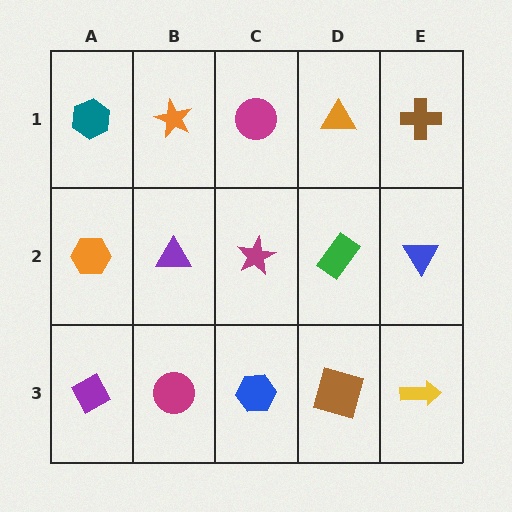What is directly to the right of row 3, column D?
A yellow arrow.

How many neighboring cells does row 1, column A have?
2.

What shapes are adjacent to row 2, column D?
An orange triangle (row 1, column D), a brown square (row 3, column D), a magenta star (row 2, column C), a blue triangle (row 2, column E).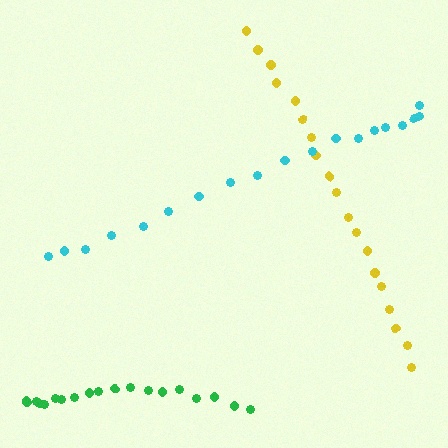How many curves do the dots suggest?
There are 3 distinct paths.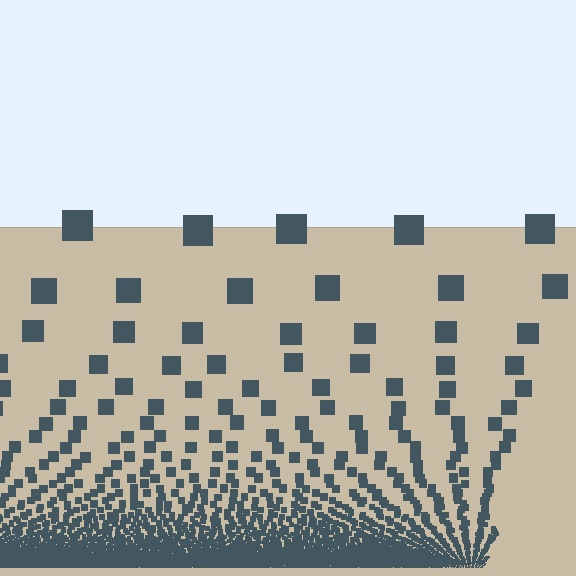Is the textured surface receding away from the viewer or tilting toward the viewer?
The surface appears to tilt toward the viewer. Texture elements get larger and sparser toward the top.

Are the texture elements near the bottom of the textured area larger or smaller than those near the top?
Smaller. The gradient is inverted — elements near the bottom are smaller and denser.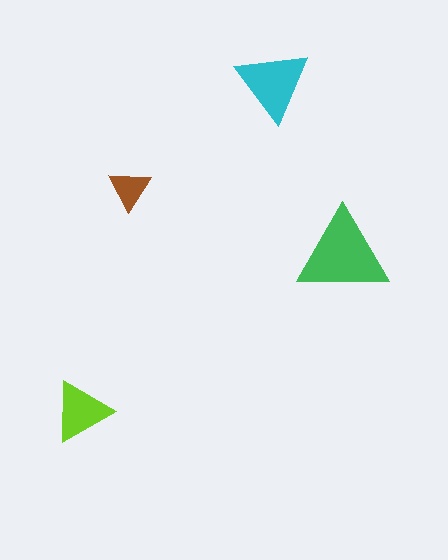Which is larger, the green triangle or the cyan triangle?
The green one.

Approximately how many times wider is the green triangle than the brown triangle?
About 2 times wider.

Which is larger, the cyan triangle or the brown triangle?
The cyan one.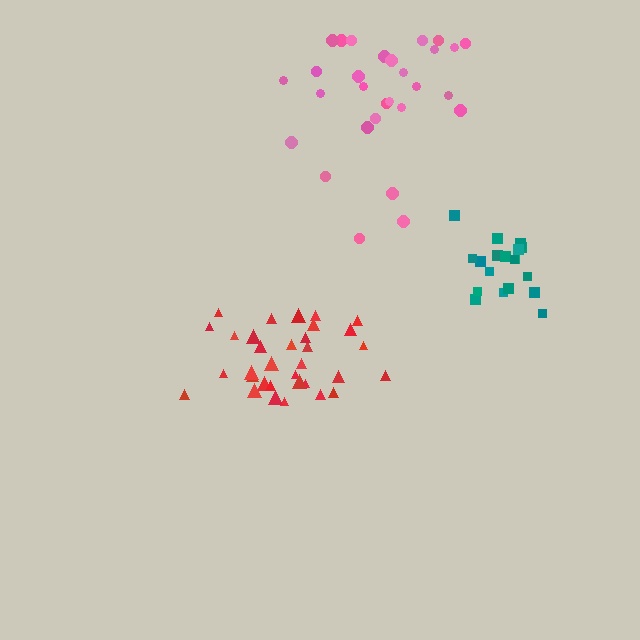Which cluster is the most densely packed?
Teal.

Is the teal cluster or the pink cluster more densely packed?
Teal.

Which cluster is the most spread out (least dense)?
Pink.